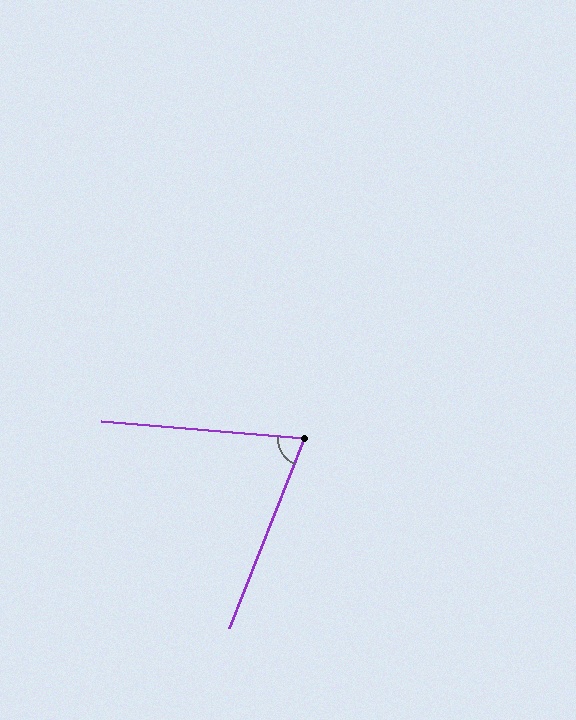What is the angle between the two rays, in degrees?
Approximately 73 degrees.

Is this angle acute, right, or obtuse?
It is acute.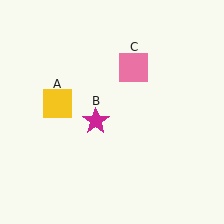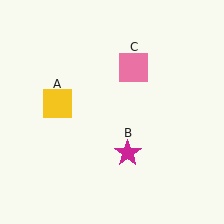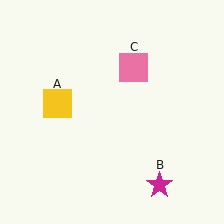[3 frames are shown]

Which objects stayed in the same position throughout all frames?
Yellow square (object A) and pink square (object C) remained stationary.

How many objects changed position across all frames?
1 object changed position: magenta star (object B).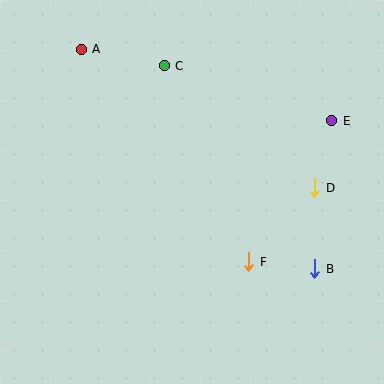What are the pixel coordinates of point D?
Point D is at (315, 188).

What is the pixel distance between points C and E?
The distance between C and E is 176 pixels.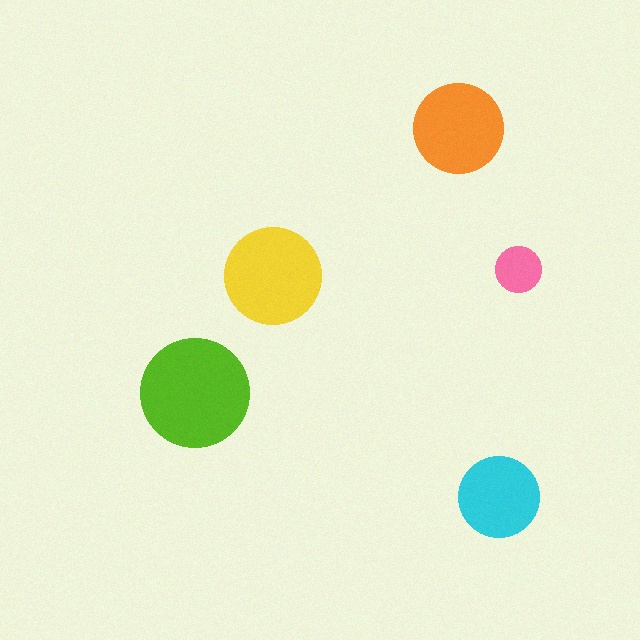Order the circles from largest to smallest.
the lime one, the yellow one, the orange one, the cyan one, the pink one.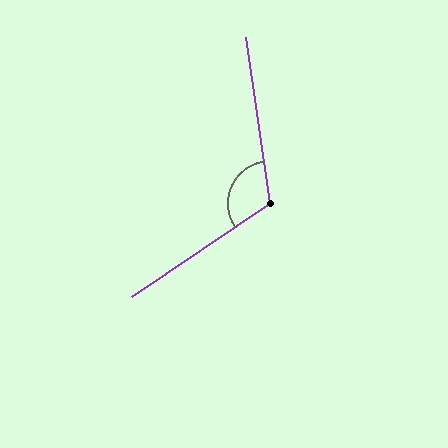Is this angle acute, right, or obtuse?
It is obtuse.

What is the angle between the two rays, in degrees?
Approximately 116 degrees.